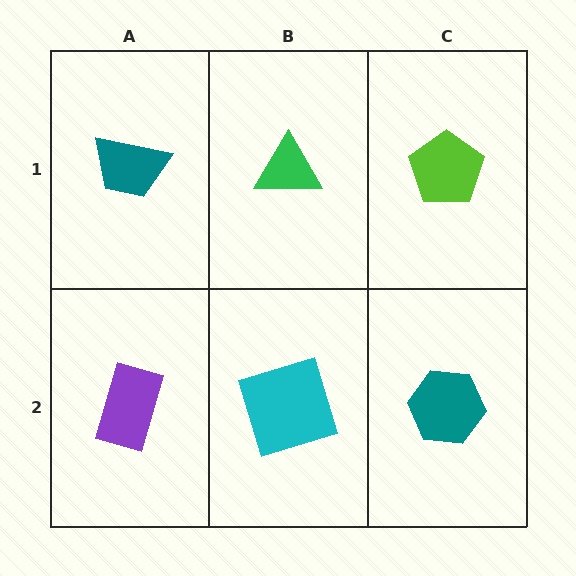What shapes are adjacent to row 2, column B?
A green triangle (row 1, column B), a purple rectangle (row 2, column A), a teal hexagon (row 2, column C).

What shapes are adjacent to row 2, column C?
A lime pentagon (row 1, column C), a cyan square (row 2, column B).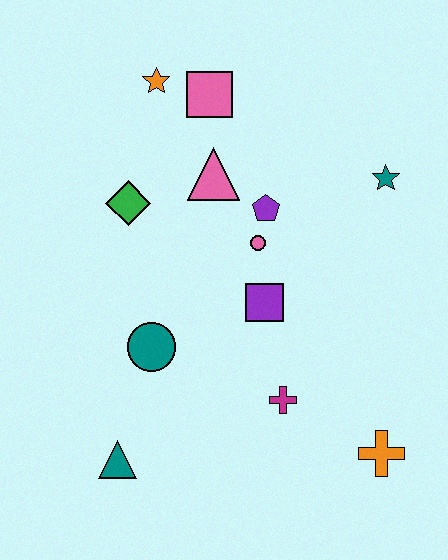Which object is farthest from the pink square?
The orange cross is farthest from the pink square.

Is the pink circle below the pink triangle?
Yes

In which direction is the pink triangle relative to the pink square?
The pink triangle is below the pink square.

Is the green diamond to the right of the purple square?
No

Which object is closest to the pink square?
The orange star is closest to the pink square.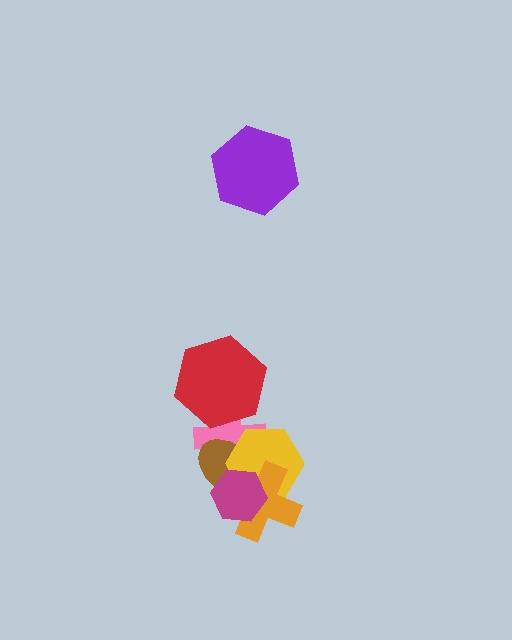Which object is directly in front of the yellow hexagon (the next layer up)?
The orange cross is directly in front of the yellow hexagon.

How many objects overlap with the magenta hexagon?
3 objects overlap with the magenta hexagon.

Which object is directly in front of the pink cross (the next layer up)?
The red hexagon is directly in front of the pink cross.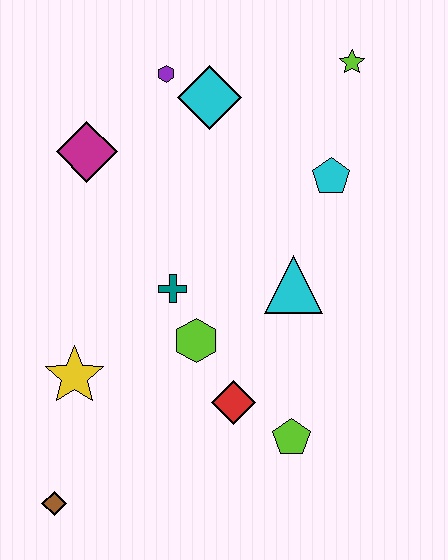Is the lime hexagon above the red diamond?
Yes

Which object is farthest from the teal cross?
The lime star is farthest from the teal cross.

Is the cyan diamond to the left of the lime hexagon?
No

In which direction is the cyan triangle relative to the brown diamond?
The cyan triangle is to the right of the brown diamond.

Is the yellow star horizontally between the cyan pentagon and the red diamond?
No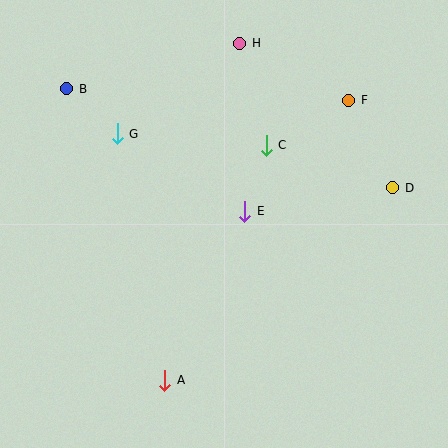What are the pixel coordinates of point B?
Point B is at (67, 89).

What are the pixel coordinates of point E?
Point E is at (245, 211).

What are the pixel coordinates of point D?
Point D is at (393, 188).